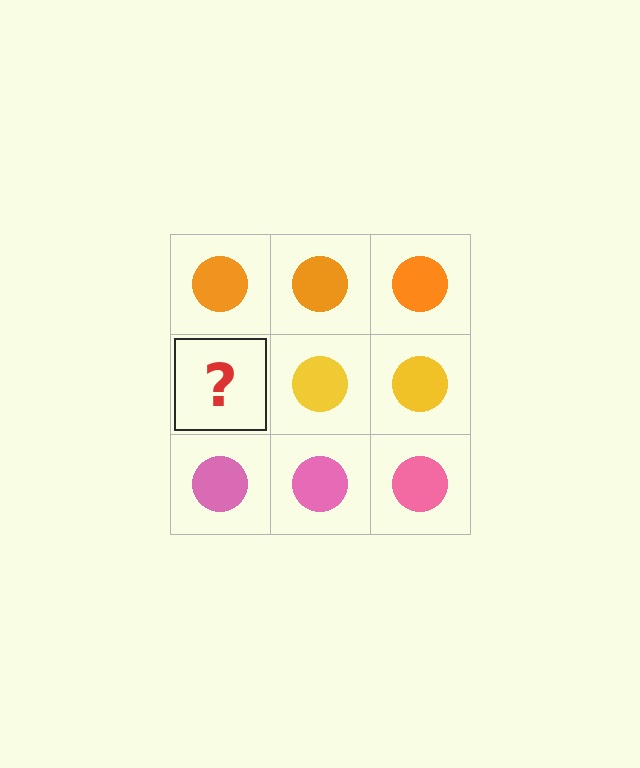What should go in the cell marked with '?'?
The missing cell should contain a yellow circle.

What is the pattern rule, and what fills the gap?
The rule is that each row has a consistent color. The gap should be filled with a yellow circle.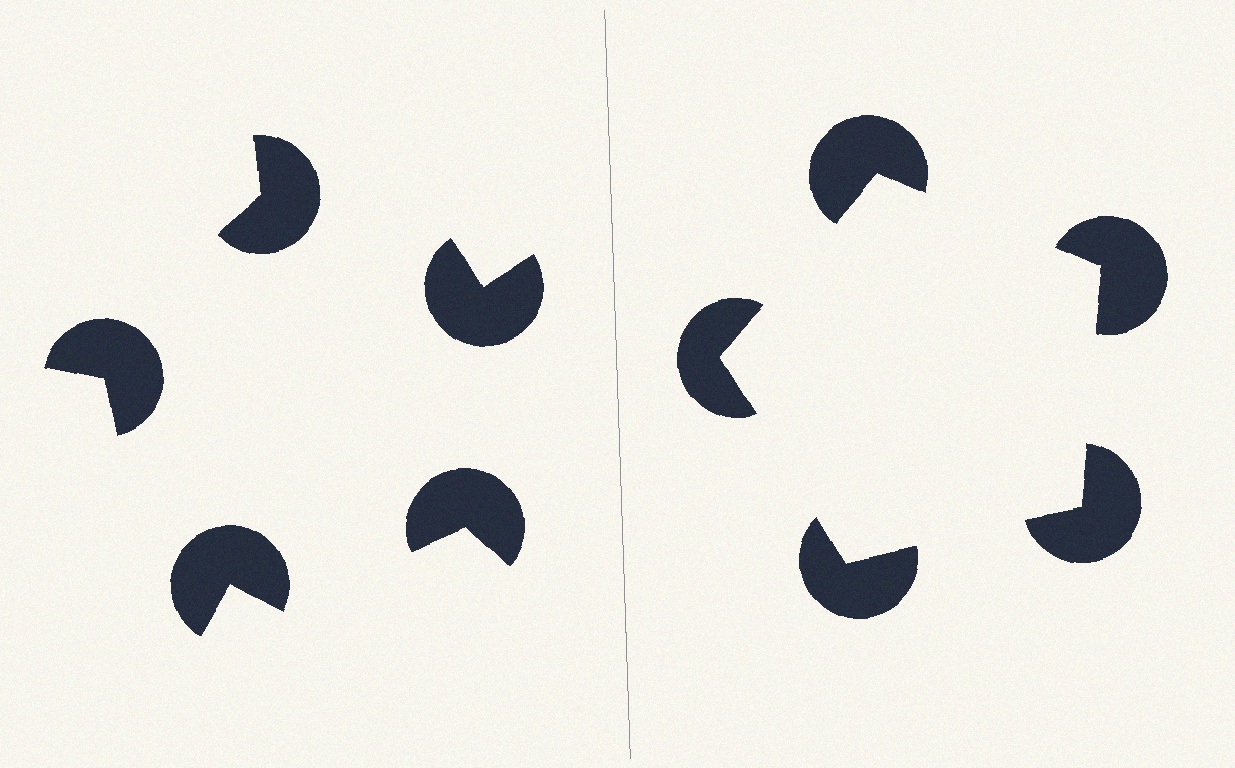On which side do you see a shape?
An illusory pentagon appears on the right side. On the left side the wedge cuts are rotated, so no coherent shape forms.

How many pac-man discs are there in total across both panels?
10 — 5 on each side.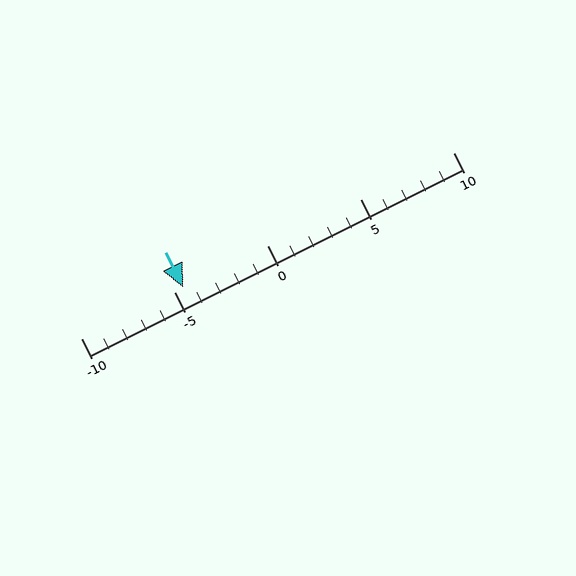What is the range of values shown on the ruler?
The ruler shows values from -10 to 10.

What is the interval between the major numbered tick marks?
The major tick marks are spaced 5 units apart.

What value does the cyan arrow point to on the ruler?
The cyan arrow points to approximately -4.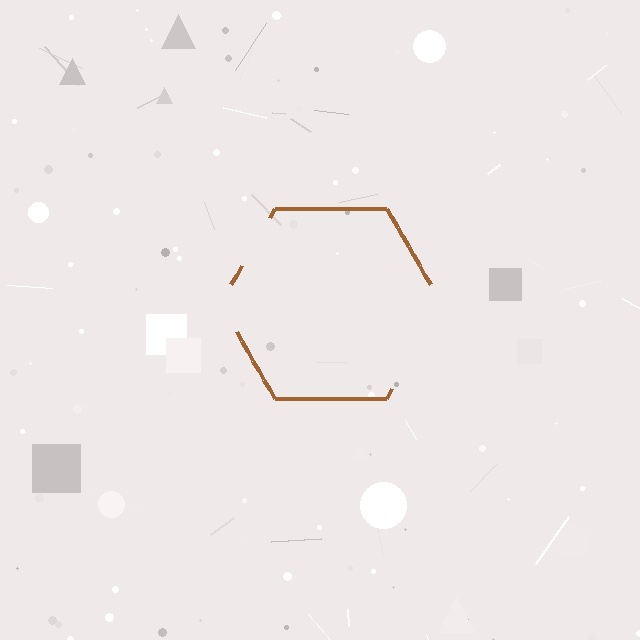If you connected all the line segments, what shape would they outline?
They would outline a hexagon.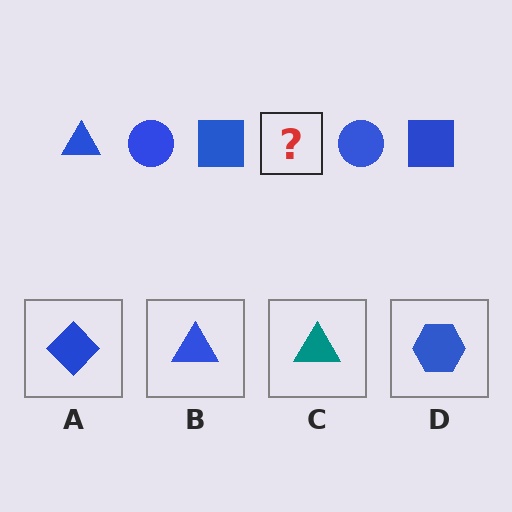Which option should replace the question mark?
Option B.